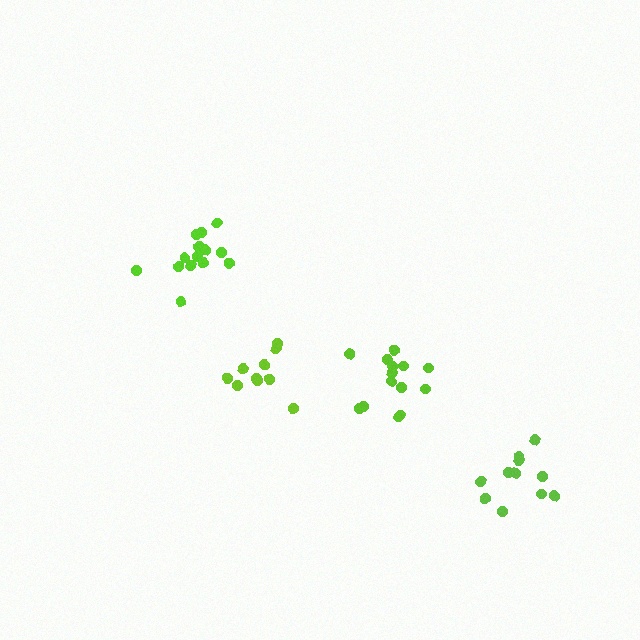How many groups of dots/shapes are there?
There are 4 groups.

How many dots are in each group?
Group 1: 14 dots, Group 2: 14 dots, Group 3: 10 dots, Group 4: 11 dots (49 total).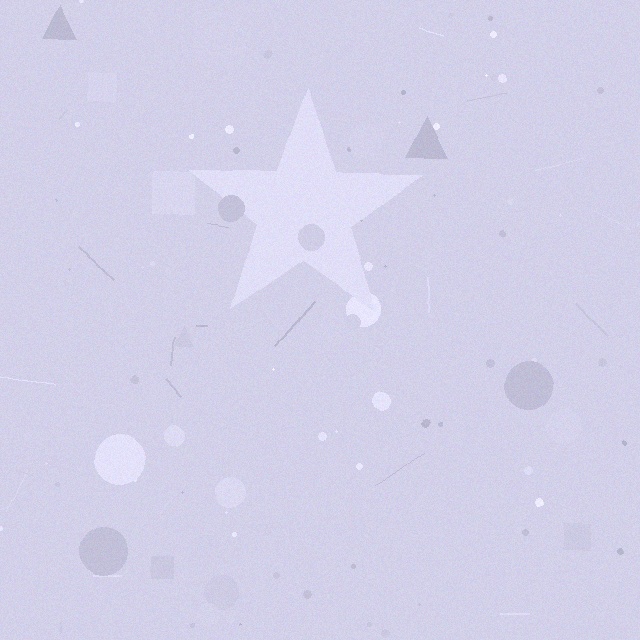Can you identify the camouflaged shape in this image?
The camouflaged shape is a star.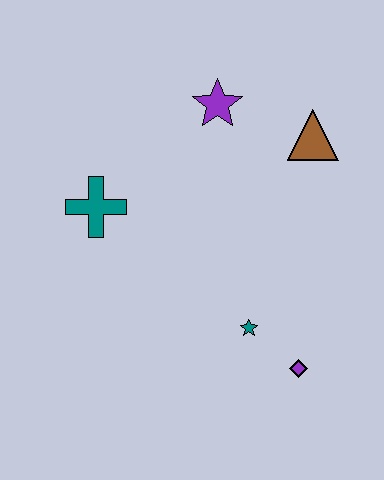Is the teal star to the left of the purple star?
No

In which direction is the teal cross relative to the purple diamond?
The teal cross is to the left of the purple diamond.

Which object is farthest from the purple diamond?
The purple star is farthest from the purple diamond.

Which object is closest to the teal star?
The purple diamond is closest to the teal star.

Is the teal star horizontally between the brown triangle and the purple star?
Yes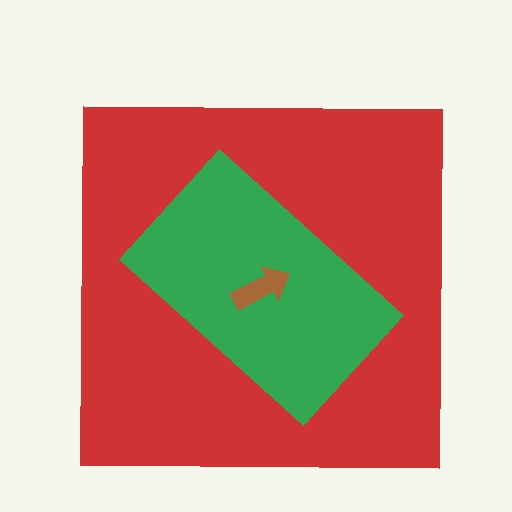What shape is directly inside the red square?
The green rectangle.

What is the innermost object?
The brown arrow.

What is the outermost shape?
The red square.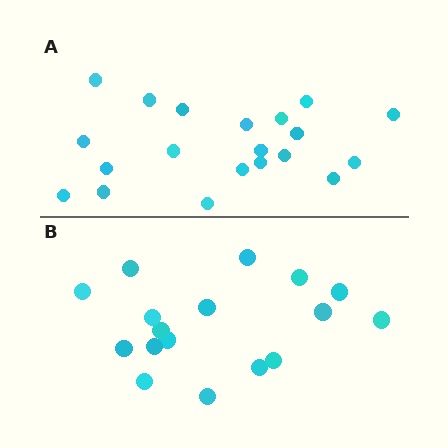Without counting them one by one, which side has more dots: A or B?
Region A (the top region) has more dots.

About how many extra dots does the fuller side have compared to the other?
Region A has just a few more — roughly 2 or 3 more dots than region B.